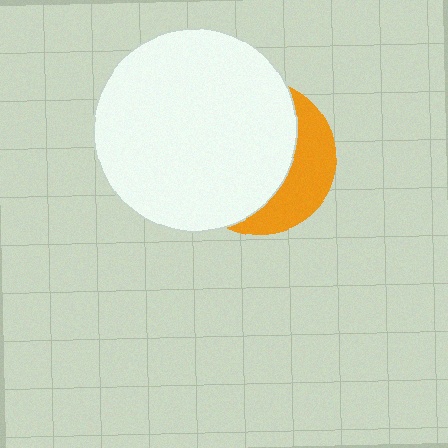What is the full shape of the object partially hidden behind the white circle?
The partially hidden object is an orange circle.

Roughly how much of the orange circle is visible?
A small part of it is visible (roughly 32%).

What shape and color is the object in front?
The object in front is a white circle.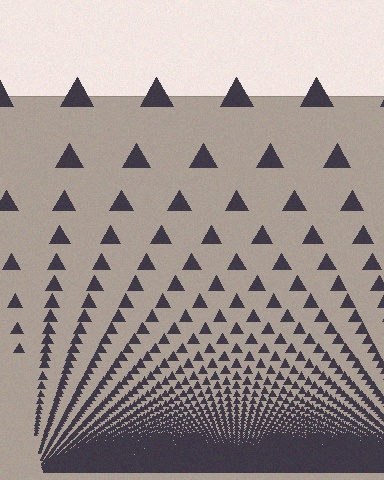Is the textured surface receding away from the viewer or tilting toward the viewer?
The surface appears to tilt toward the viewer. Texture elements get larger and sparser toward the top.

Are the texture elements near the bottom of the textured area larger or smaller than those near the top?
Smaller. The gradient is inverted — elements near the bottom are smaller and denser.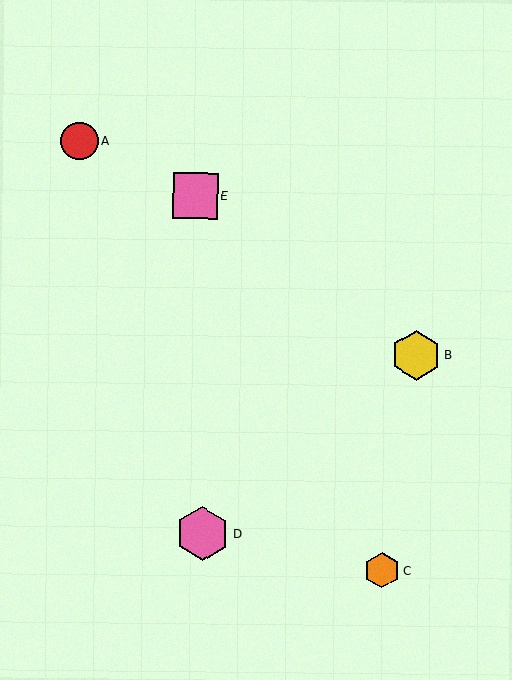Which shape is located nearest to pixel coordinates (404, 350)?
The yellow hexagon (labeled B) at (416, 355) is nearest to that location.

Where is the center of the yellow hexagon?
The center of the yellow hexagon is at (416, 355).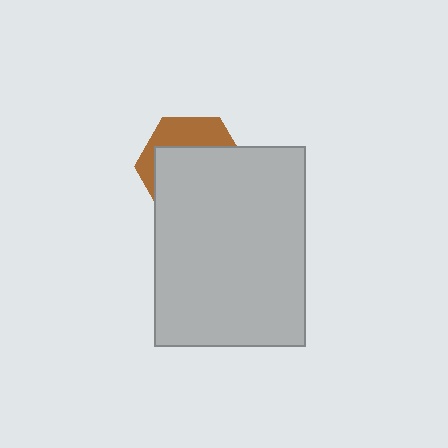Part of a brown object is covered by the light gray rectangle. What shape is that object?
It is a hexagon.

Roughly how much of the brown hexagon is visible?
A small part of it is visible (roughly 32%).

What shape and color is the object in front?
The object in front is a light gray rectangle.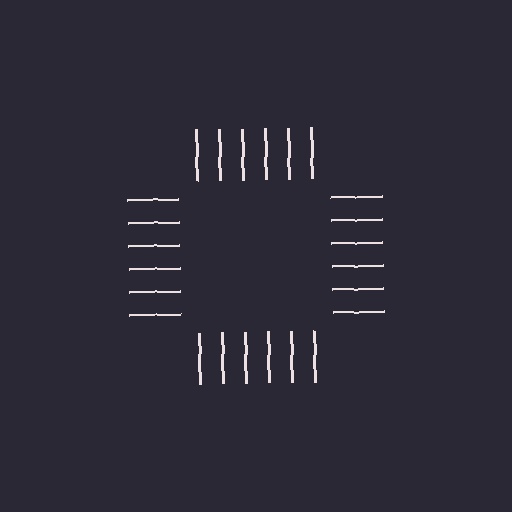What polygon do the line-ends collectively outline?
An illusory square — the line segments terminate on its edges but no continuous stroke is drawn.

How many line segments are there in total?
24 — 6 along each of the 4 edges.